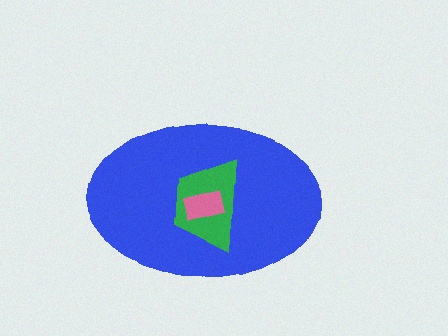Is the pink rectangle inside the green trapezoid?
Yes.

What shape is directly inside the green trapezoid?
The pink rectangle.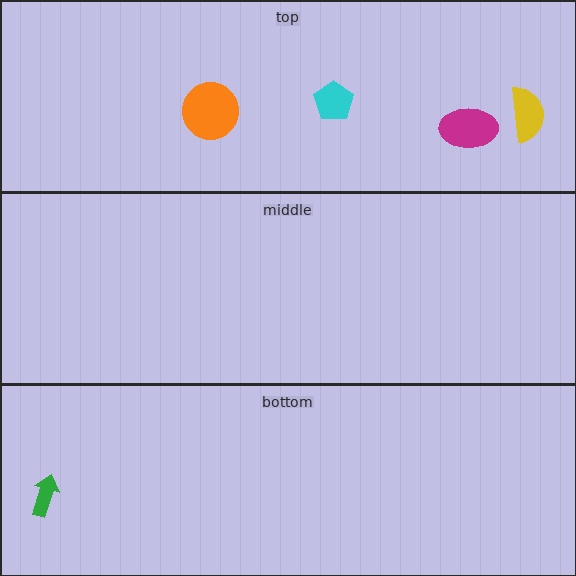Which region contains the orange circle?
The top region.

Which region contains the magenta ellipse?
The top region.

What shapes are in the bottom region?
The green arrow.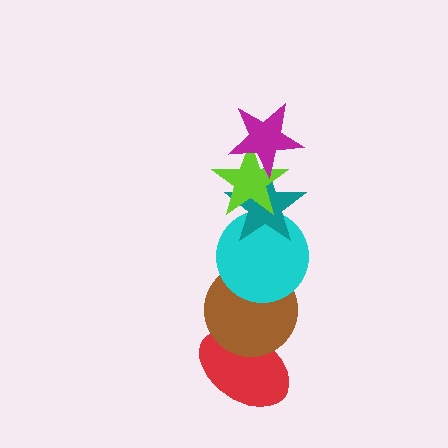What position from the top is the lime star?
The lime star is 2nd from the top.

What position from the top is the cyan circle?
The cyan circle is 4th from the top.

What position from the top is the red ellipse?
The red ellipse is 6th from the top.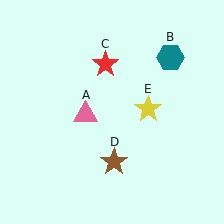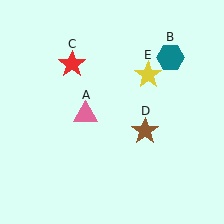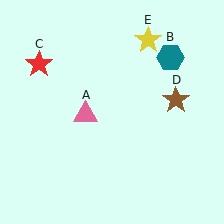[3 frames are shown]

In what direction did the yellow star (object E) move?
The yellow star (object E) moved up.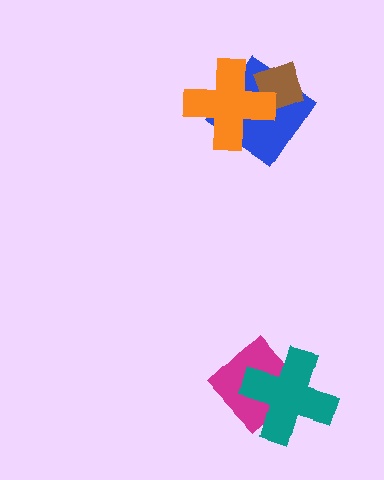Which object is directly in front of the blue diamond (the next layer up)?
The brown diamond is directly in front of the blue diamond.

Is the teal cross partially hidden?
No, no other shape covers it.